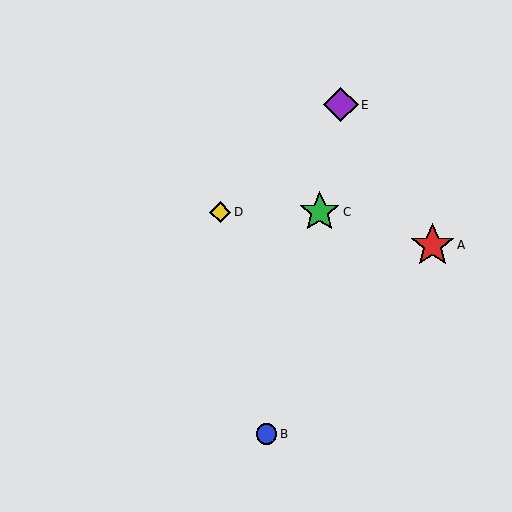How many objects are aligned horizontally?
2 objects (C, D) are aligned horizontally.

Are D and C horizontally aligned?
Yes, both are at y≈212.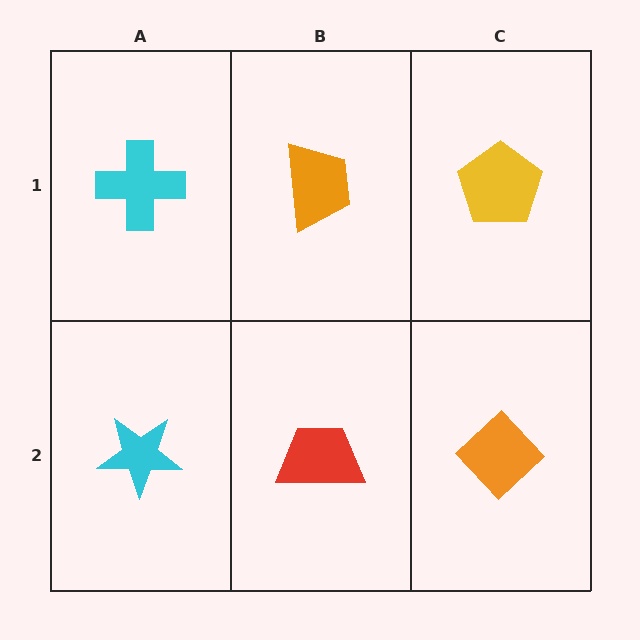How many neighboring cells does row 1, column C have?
2.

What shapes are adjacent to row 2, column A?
A cyan cross (row 1, column A), a red trapezoid (row 2, column B).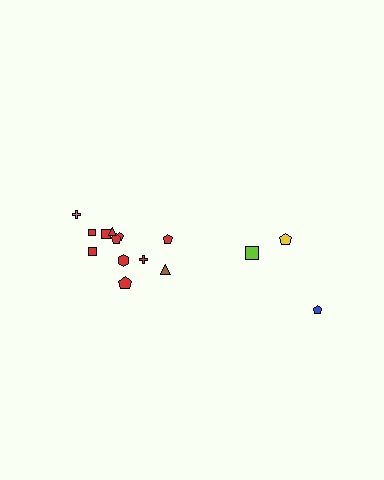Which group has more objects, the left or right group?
The left group.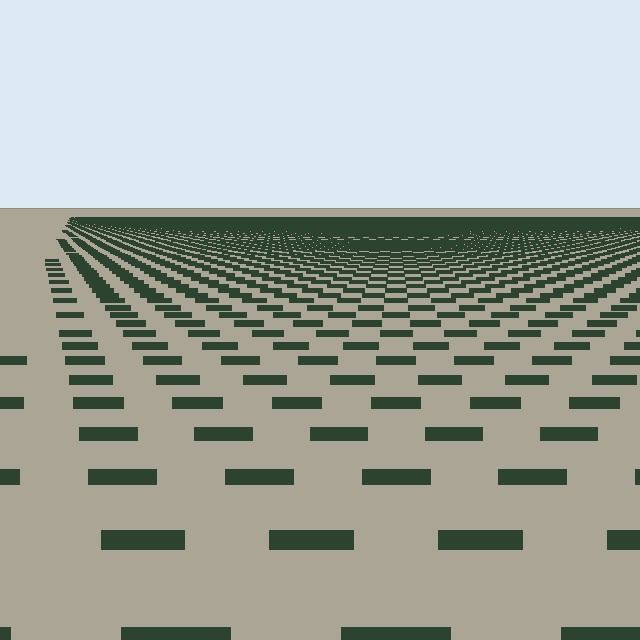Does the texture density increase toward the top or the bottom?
Density increases toward the top.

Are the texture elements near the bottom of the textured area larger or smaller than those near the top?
Larger. Near the bottom, elements are closer to the viewer and appear at a bigger on-screen size.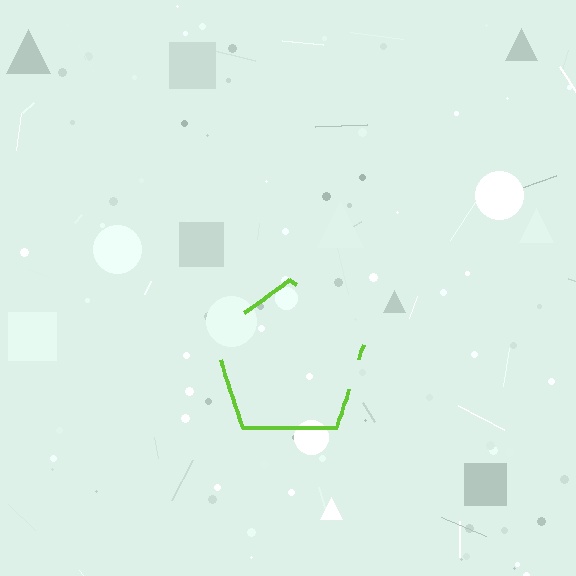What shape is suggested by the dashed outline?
The dashed outline suggests a pentagon.